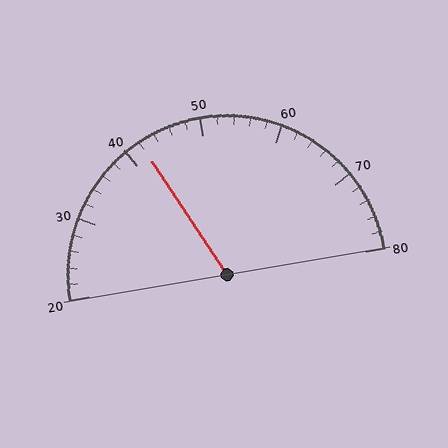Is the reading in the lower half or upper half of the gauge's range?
The reading is in the lower half of the range (20 to 80).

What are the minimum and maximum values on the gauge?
The gauge ranges from 20 to 80.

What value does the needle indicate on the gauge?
The needle indicates approximately 42.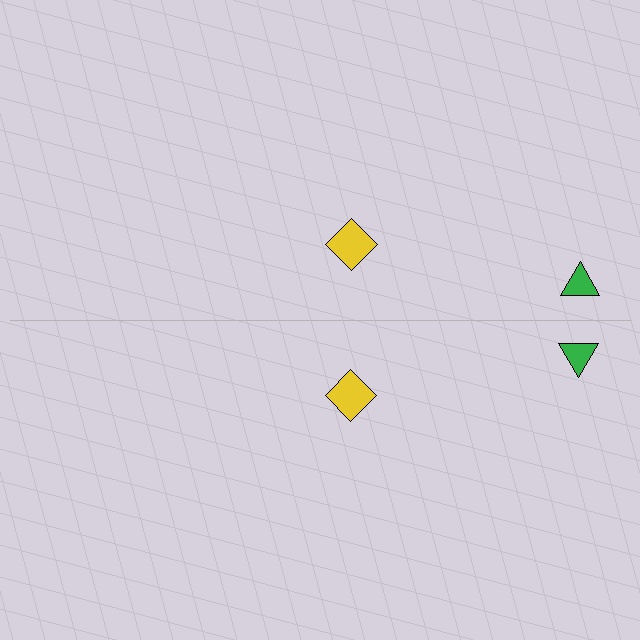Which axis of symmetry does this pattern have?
The pattern has a horizontal axis of symmetry running through the center of the image.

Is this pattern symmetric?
Yes, this pattern has bilateral (reflection) symmetry.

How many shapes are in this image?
There are 4 shapes in this image.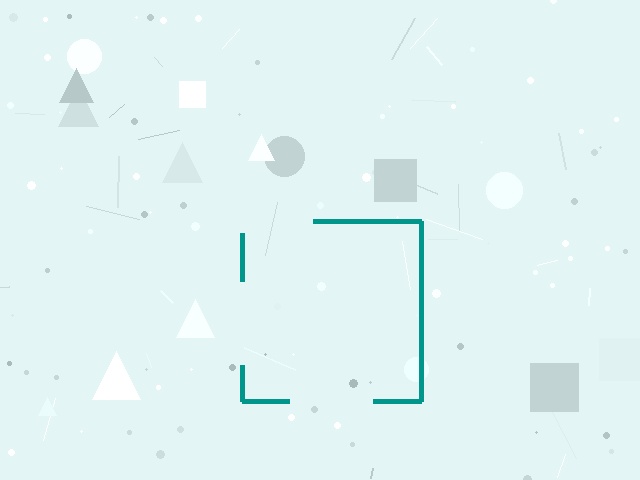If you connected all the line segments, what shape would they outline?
They would outline a square.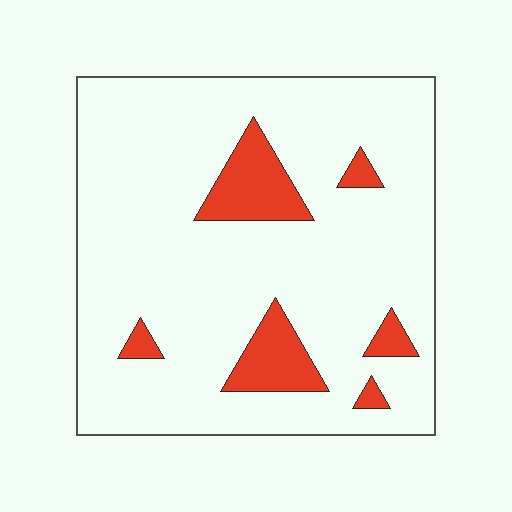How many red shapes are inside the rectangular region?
6.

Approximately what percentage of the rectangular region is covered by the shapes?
Approximately 10%.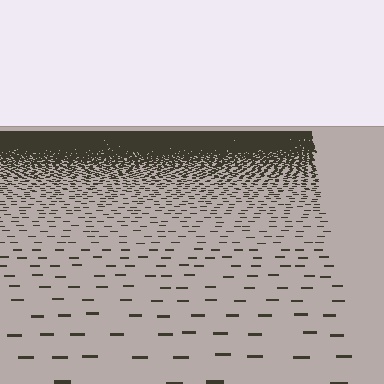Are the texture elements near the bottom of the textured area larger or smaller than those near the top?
Larger. Near the bottom, elements are closer to the viewer and appear at a bigger on-screen size.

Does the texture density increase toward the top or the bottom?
Density increases toward the top.